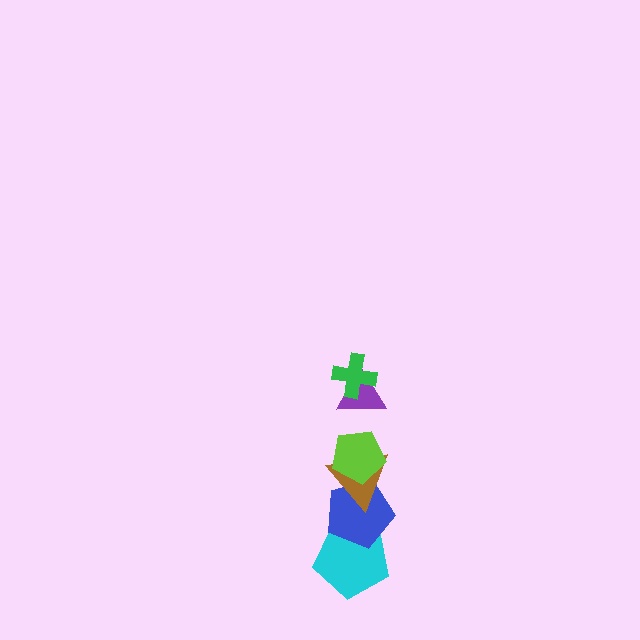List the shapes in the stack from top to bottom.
From top to bottom: the green cross, the purple triangle, the lime pentagon, the brown triangle, the blue pentagon, the cyan pentagon.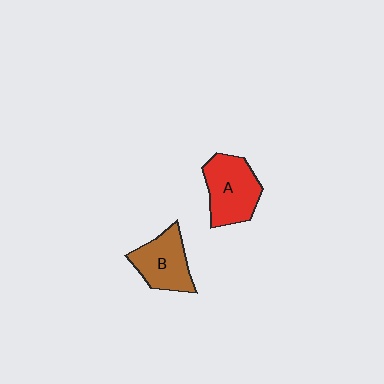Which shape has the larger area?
Shape A (red).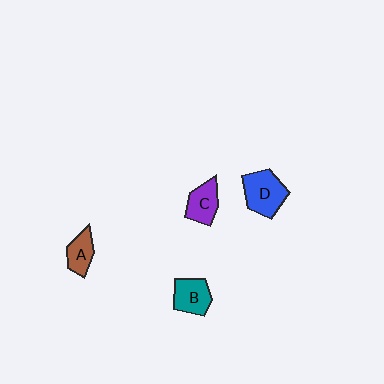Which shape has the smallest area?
Shape A (brown).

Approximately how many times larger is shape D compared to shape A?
Approximately 1.7 times.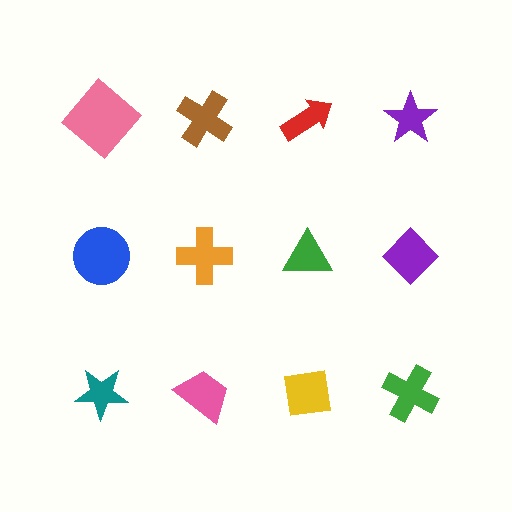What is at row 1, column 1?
A pink diamond.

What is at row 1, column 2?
A brown cross.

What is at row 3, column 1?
A teal star.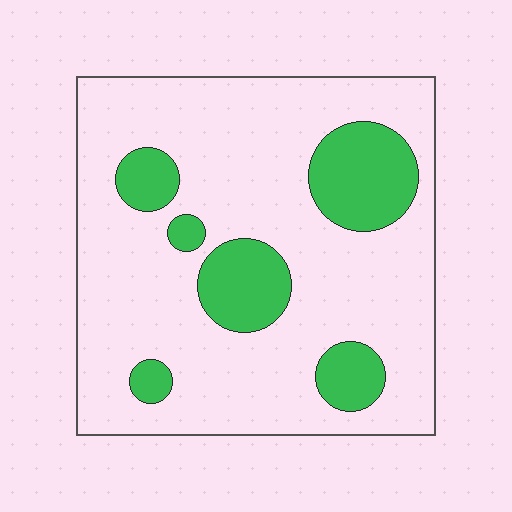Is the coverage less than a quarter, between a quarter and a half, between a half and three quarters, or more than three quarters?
Less than a quarter.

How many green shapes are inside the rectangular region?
6.